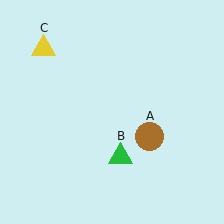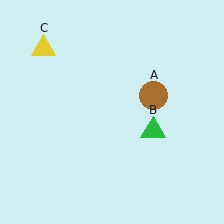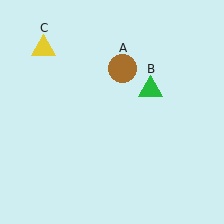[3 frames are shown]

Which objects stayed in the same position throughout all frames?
Yellow triangle (object C) remained stationary.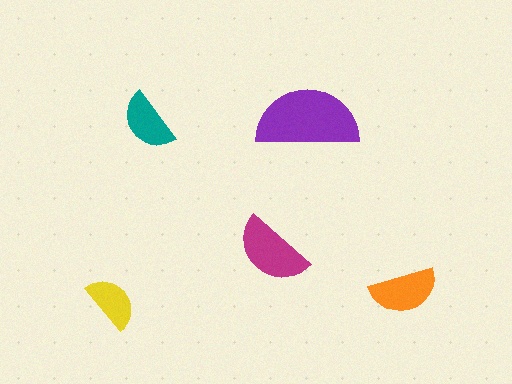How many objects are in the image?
There are 5 objects in the image.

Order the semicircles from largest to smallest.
the purple one, the magenta one, the orange one, the teal one, the yellow one.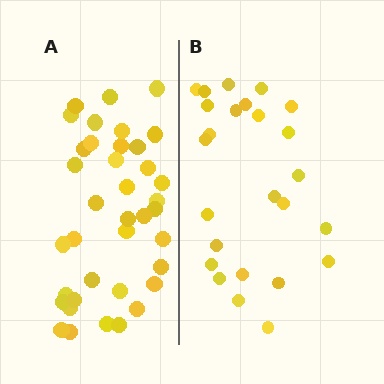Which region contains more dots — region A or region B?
Region A (the left region) has more dots.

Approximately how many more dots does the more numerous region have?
Region A has approximately 15 more dots than region B.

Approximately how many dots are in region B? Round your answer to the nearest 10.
About 20 dots. (The exact count is 25, which rounds to 20.)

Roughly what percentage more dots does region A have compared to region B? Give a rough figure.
About 50% more.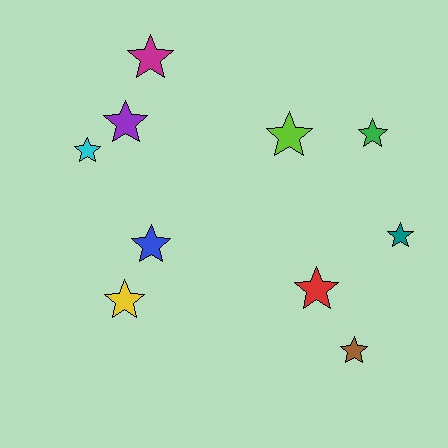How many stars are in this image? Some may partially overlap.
There are 10 stars.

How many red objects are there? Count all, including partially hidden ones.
There is 1 red object.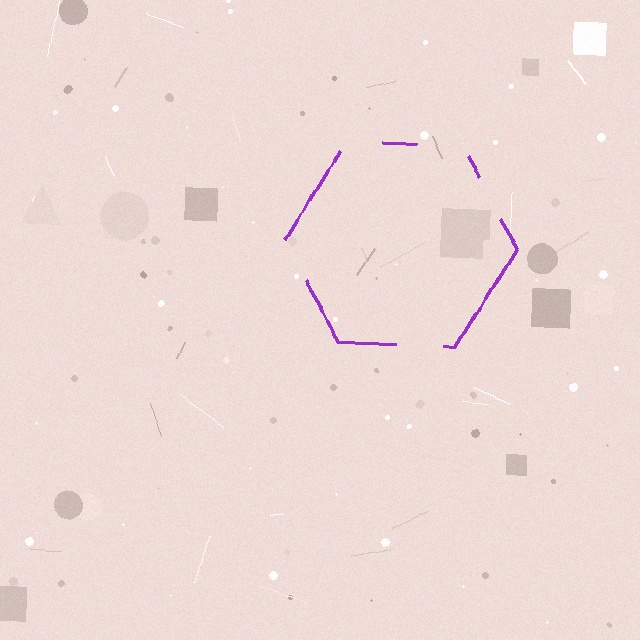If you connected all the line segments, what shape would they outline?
They would outline a hexagon.